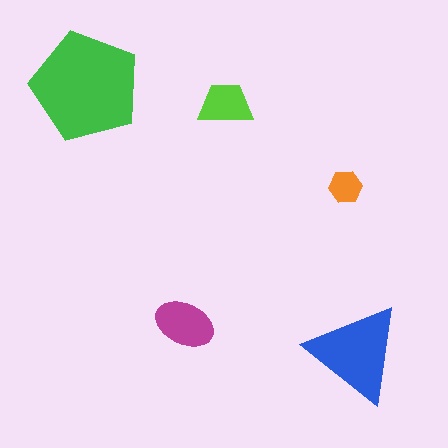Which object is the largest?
The green pentagon.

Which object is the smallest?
The orange hexagon.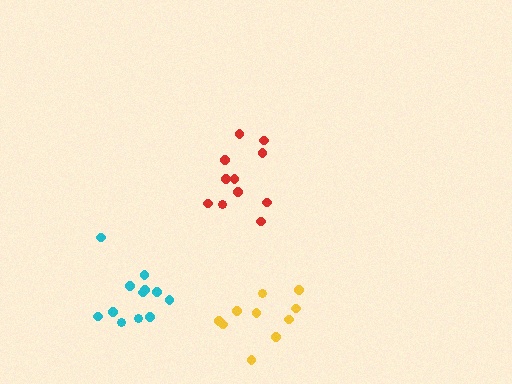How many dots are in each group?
Group 1: 11 dots, Group 2: 10 dots, Group 3: 12 dots (33 total).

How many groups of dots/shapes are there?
There are 3 groups.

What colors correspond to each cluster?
The clusters are colored: red, yellow, cyan.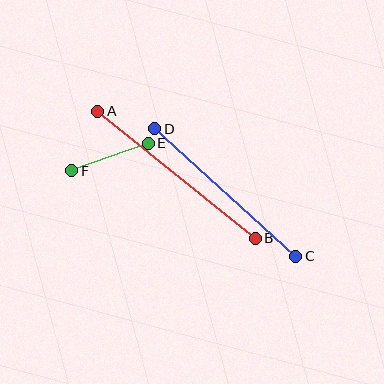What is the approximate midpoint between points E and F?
The midpoint is at approximately (110, 157) pixels.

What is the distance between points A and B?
The distance is approximately 202 pixels.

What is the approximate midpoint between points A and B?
The midpoint is at approximately (177, 175) pixels.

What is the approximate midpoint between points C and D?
The midpoint is at approximately (225, 192) pixels.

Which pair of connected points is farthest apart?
Points A and B are farthest apart.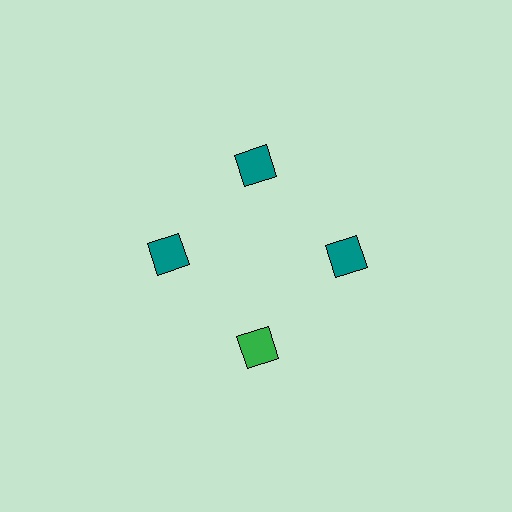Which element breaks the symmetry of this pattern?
The green diamond at roughly the 6 o'clock position breaks the symmetry. All other shapes are teal diamonds.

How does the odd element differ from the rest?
It has a different color: green instead of teal.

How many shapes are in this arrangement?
There are 4 shapes arranged in a ring pattern.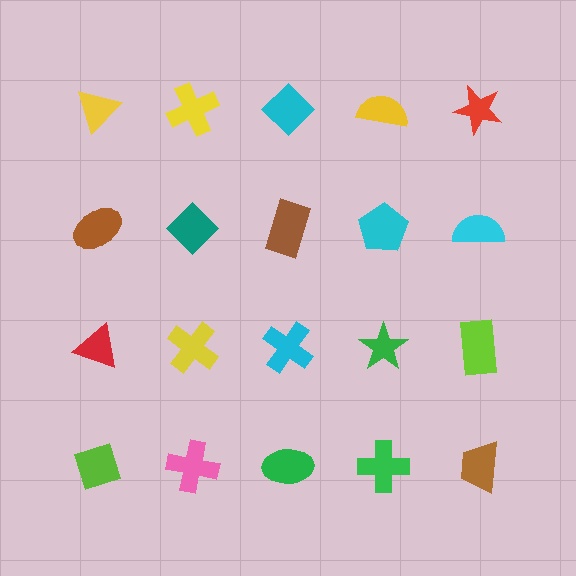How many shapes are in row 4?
5 shapes.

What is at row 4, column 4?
A green cross.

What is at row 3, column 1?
A red triangle.